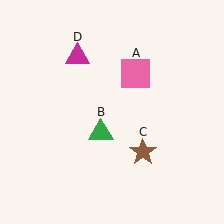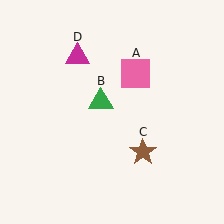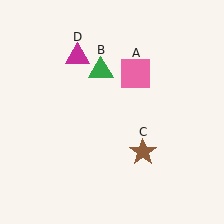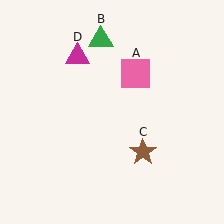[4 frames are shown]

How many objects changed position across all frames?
1 object changed position: green triangle (object B).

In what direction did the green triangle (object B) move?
The green triangle (object B) moved up.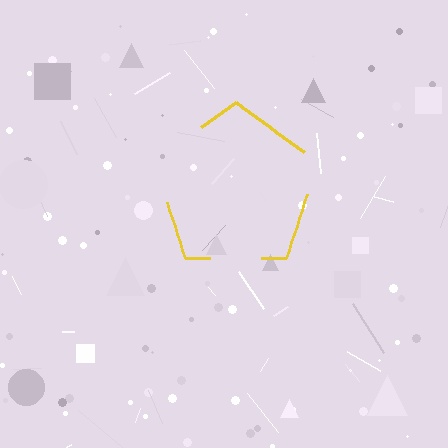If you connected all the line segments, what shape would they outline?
They would outline a pentagon.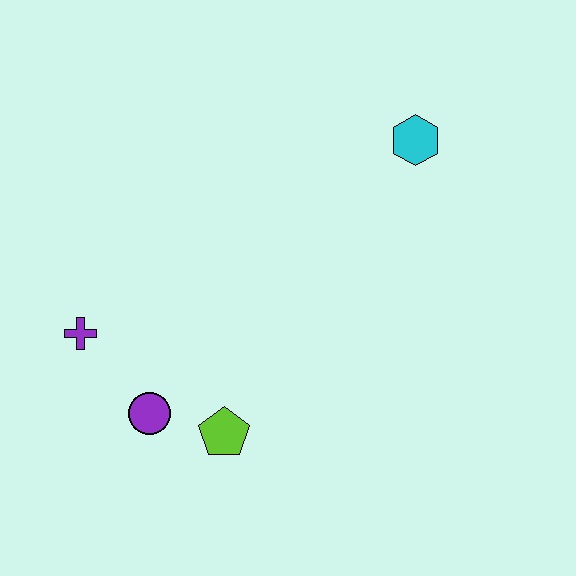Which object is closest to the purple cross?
The purple circle is closest to the purple cross.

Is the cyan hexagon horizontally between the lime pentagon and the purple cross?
No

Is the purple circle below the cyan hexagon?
Yes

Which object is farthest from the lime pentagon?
The cyan hexagon is farthest from the lime pentagon.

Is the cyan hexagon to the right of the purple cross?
Yes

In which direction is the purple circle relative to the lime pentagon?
The purple circle is to the left of the lime pentagon.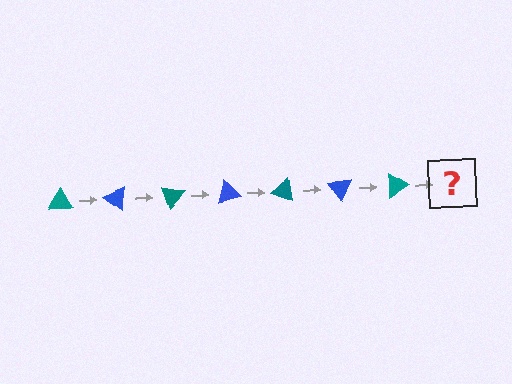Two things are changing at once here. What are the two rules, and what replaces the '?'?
The two rules are that it rotates 35 degrees each step and the color cycles through teal and blue. The '?' should be a blue triangle, rotated 245 degrees from the start.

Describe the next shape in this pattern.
It should be a blue triangle, rotated 245 degrees from the start.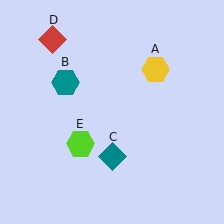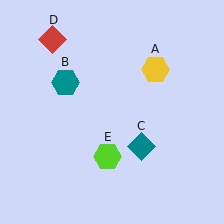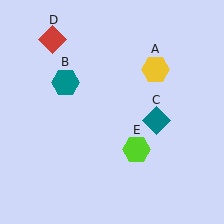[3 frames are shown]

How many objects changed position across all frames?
2 objects changed position: teal diamond (object C), lime hexagon (object E).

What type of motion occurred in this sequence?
The teal diamond (object C), lime hexagon (object E) rotated counterclockwise around the center of the scene.